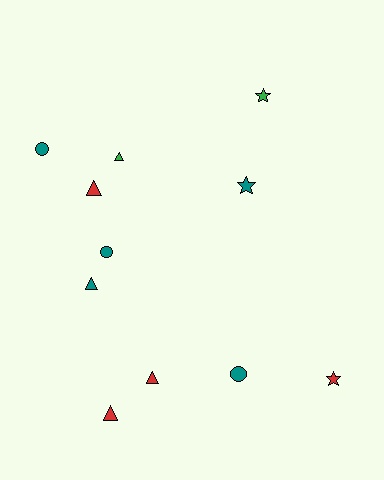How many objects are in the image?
There are 11 objects.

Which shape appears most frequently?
Triangle, with 5 objects.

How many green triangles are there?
There is 1 green triangle.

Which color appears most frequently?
Teal, with 5 objects.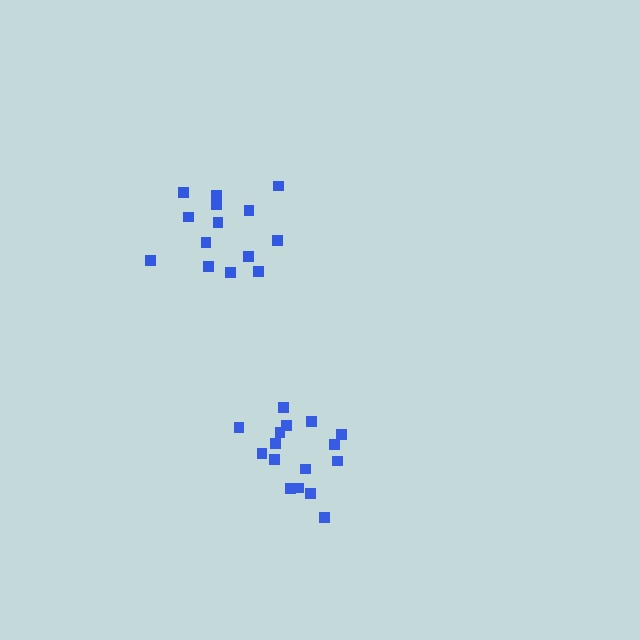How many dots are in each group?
Group 1: 16 dots, Group 2: 14 dots (30 total).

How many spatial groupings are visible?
There are 2 spatial groupings.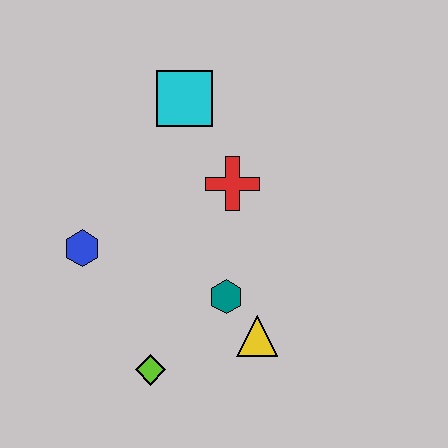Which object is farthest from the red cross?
The lime diamond is farthest from the red cross.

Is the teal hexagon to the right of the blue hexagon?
Yes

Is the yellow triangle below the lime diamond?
No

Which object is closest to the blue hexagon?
The lime diamond is closest to the blue hexagon.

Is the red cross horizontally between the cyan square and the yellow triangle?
Yes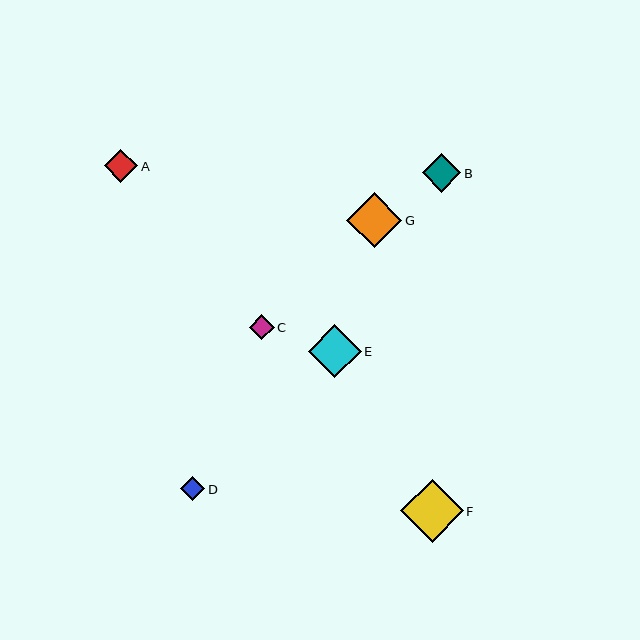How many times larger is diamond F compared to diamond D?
Diamond F is approximately 2.6 times the size of diamond D.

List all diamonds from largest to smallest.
From largest to smallest: F, G, E, B, A, C, D.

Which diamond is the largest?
Diamond F is the largest with a size of approximately 63 pixels.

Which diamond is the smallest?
Diamond D is the smallest with a size of approximately 24 pixels.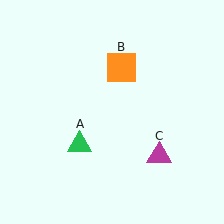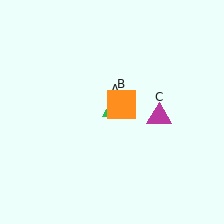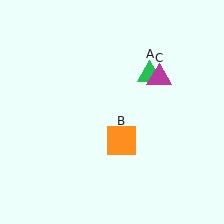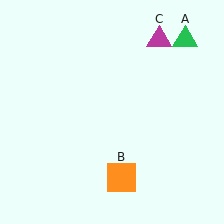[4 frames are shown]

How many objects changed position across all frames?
3 objects changed position: green triangle (object A), orange square (object B), magenta triangle (object C).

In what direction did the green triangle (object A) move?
The green triangle (object A) moved up and to the right.